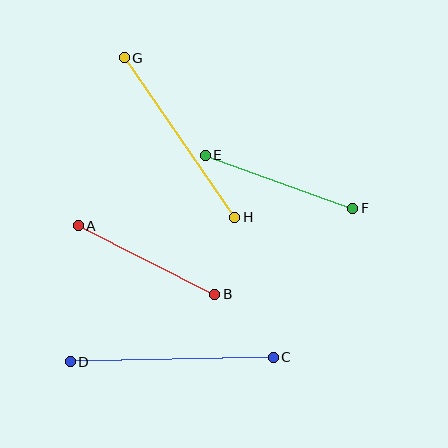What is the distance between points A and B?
The distance is approximately 153 pixels.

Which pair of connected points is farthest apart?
Points C and D are farthest apart.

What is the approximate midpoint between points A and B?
The midpoint is at approximately (147, 260) pixels.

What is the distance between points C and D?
The distance is approximately 203 pixels.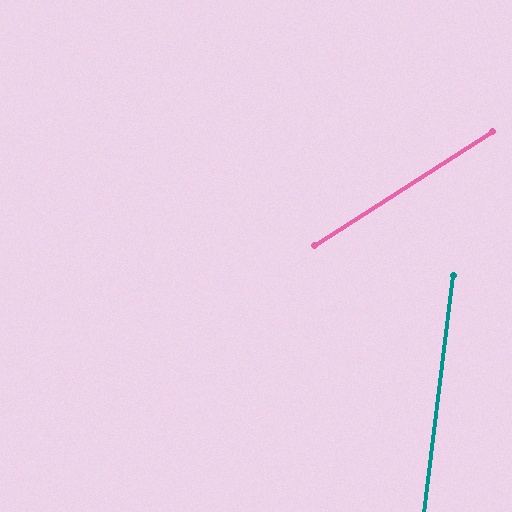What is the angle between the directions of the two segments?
Approximately 51 degrees.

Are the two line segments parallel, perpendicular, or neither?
Neither parallel nor perpendicular — they differ by about 51°.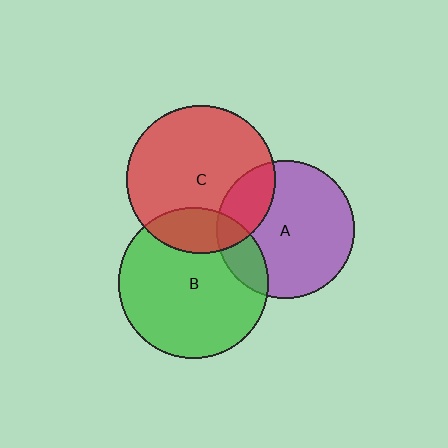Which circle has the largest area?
Circle B (green).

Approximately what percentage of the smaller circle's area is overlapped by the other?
Approximately 20%.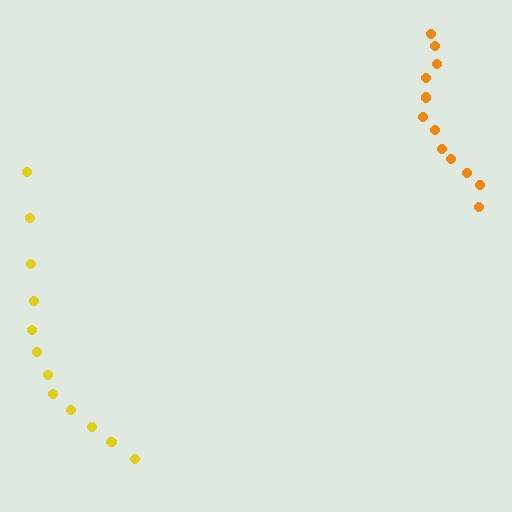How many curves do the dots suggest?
There are 2 distinct paths.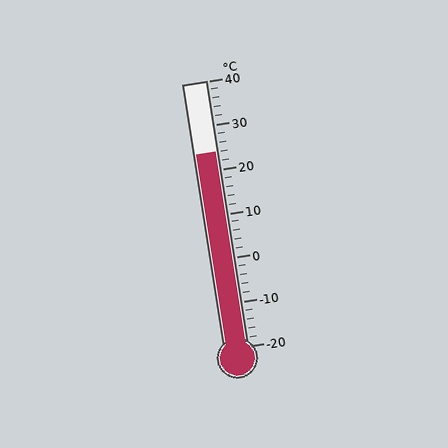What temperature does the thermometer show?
The thermometer shows approximately 24°C.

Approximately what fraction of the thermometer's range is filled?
The thermometer is filled to approximately 75% of its range.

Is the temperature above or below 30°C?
The temperature is below 30°C.